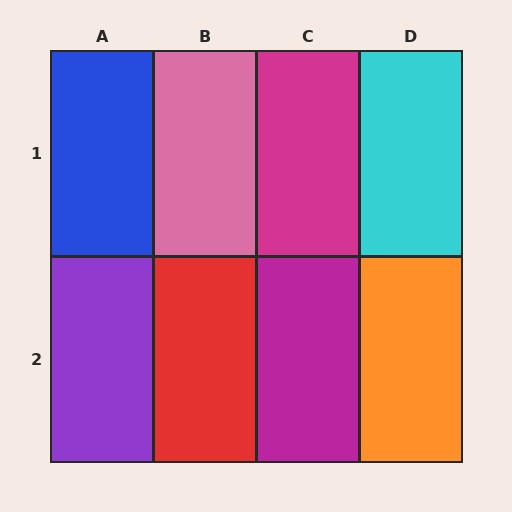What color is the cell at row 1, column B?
Pink.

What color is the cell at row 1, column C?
Magenta.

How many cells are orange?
1 cell is orange.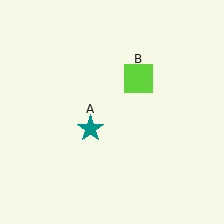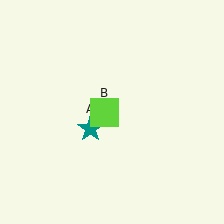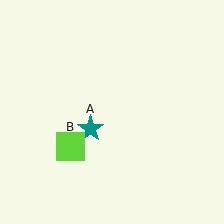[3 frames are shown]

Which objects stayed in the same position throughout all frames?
Teal star (object A) remained stationary.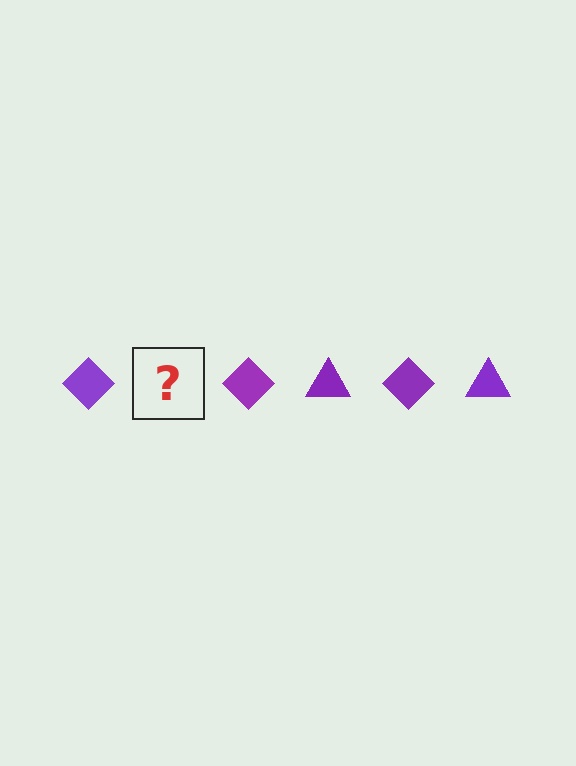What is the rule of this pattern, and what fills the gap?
The rule is that the pattern cycles through diamond, triangle shapes in purple. The gap should be filled with a purple triangle.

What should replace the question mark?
The question mark should be replaced with a purple triangle.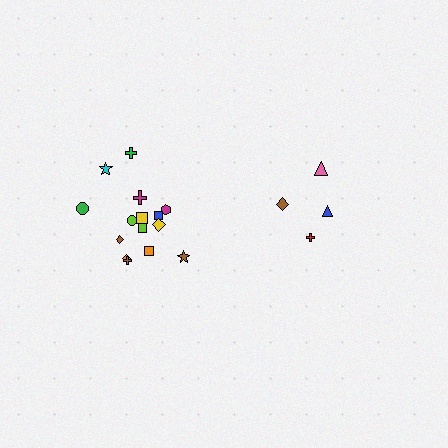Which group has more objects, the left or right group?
The left group.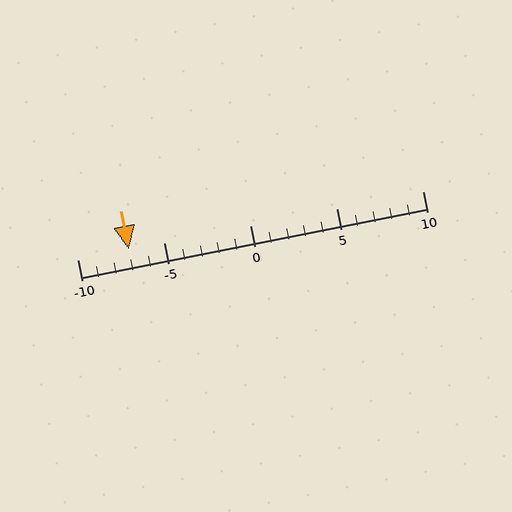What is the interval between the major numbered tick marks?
The major tick marks are spaced 5 units apart.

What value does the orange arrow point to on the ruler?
The orange arrow points to approximately -7.